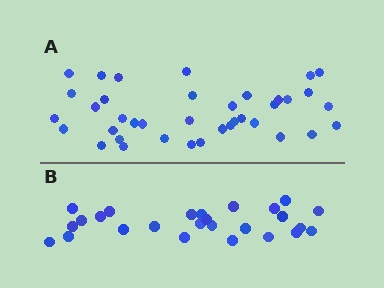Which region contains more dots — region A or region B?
Region A (the top region) has more dots.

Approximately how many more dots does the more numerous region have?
Region A has roughly 12 or so more dots than region B.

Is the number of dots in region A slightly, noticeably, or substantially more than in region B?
Region A has substantially more. The ratio is roughly 1.5 to 1.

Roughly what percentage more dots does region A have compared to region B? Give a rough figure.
About 45% more.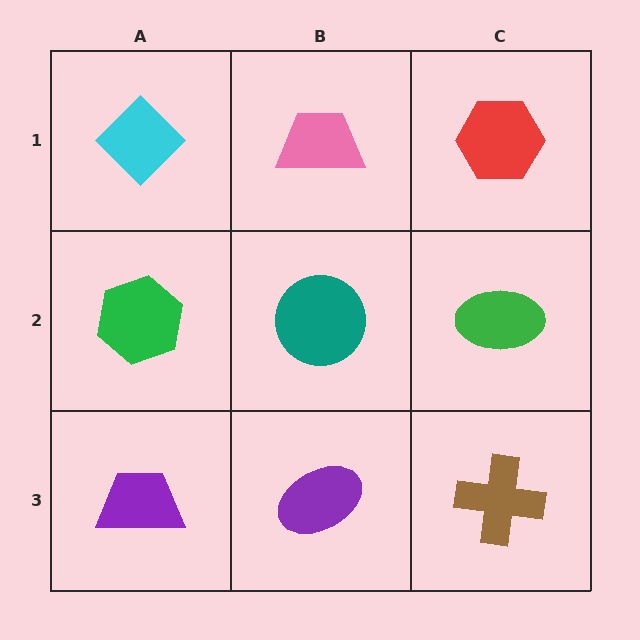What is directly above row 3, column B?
A teal circle.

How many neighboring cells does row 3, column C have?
2.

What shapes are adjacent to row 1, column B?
A teal circle (row 2, column B), a cyan diamond (row 1, column A), a red hexagon (row 1, column C).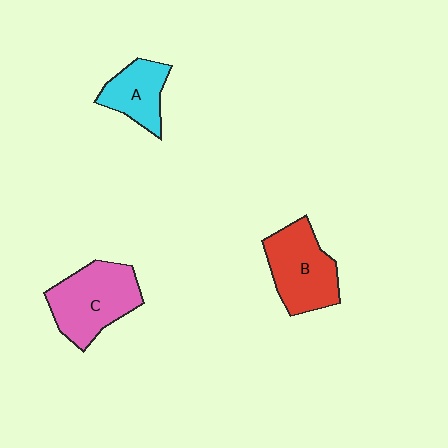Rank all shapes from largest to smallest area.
From largest to smallest: C (pink), B (red), A (cyan).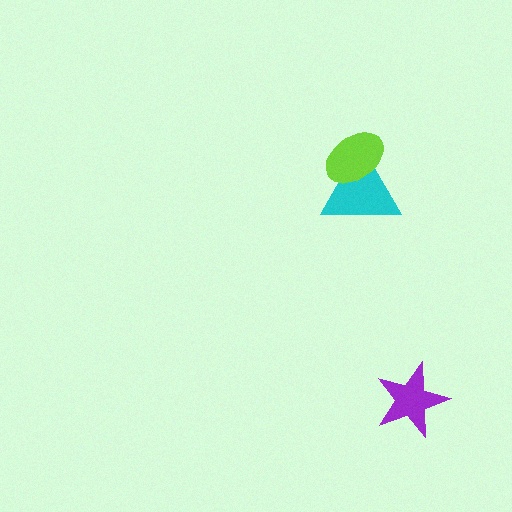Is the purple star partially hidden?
No, no other shape covers it.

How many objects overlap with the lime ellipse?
1 object overlaps with the lime ellipse.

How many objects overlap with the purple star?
0 objects overlap with the purple star.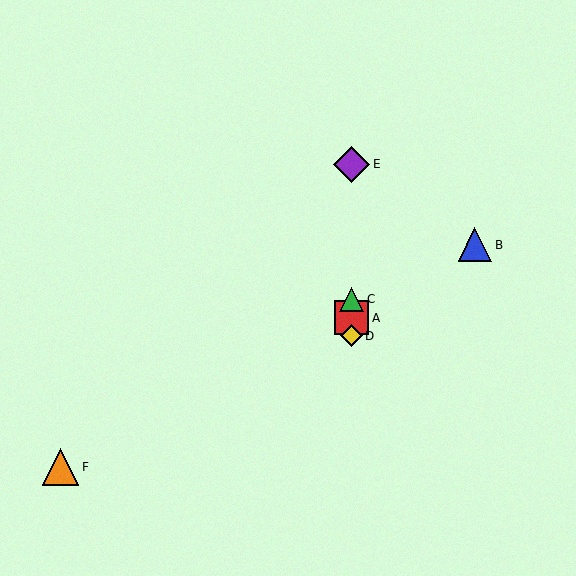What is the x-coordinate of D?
Object D is at x≈351.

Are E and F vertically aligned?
No, E is at x≈351 and F is at x≈60.